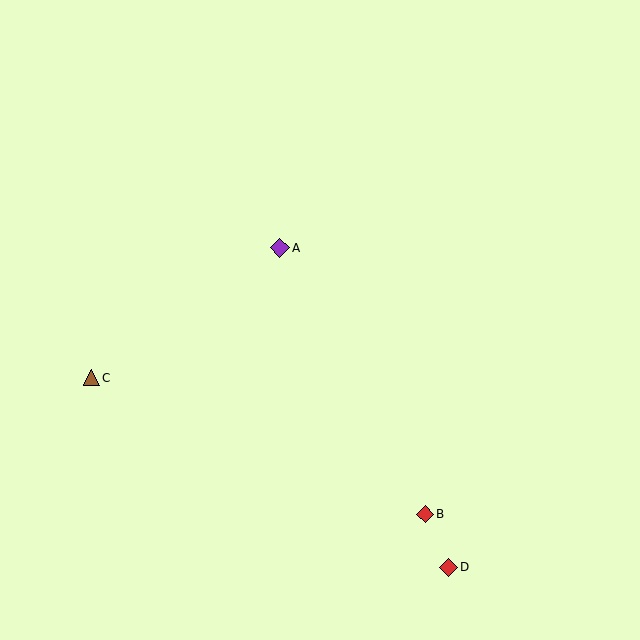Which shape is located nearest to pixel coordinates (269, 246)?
The purple diamond (labeled A) at (280, 248) is nearest to that location.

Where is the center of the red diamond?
The center of the red diamond is at (448, 567).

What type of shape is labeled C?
Shape C is a brown triangle.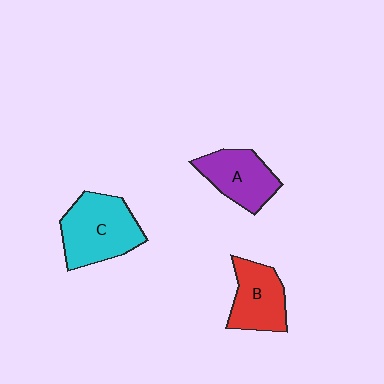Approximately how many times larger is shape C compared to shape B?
Approximately 1.4 times.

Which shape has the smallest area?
Shape B (red).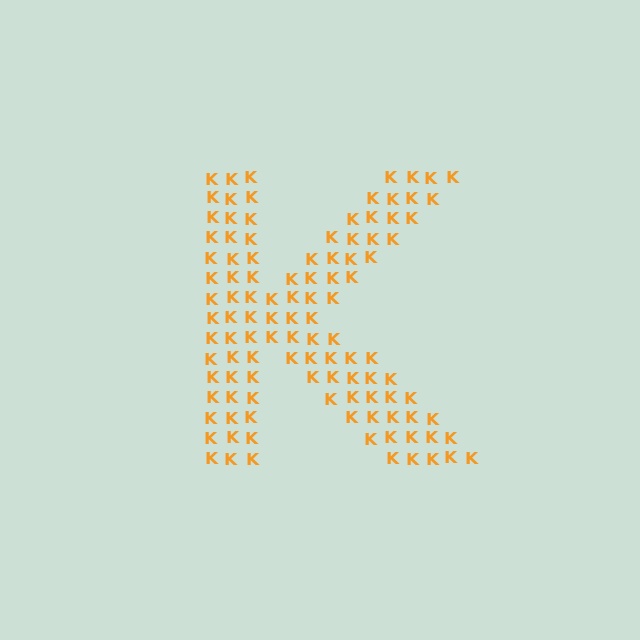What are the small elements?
The small elements are letter K's.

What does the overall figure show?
The overall figure shows the letter K.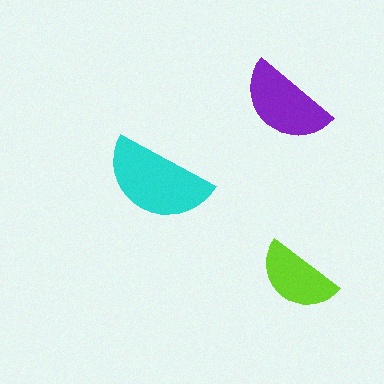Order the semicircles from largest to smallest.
the cyan one, the purple one, the lime one.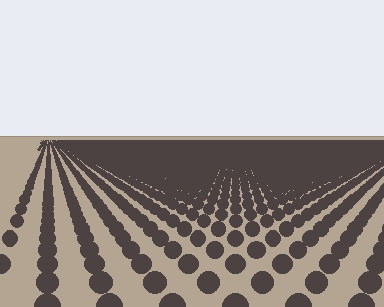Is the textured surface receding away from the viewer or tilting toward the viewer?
The surface is receding away from the viewer. Texture elements get smaller and denser toward the top.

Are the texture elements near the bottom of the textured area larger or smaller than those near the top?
Larger. Near the bottom, elements are closer to the viewer and appear at a bigger on-screen size.